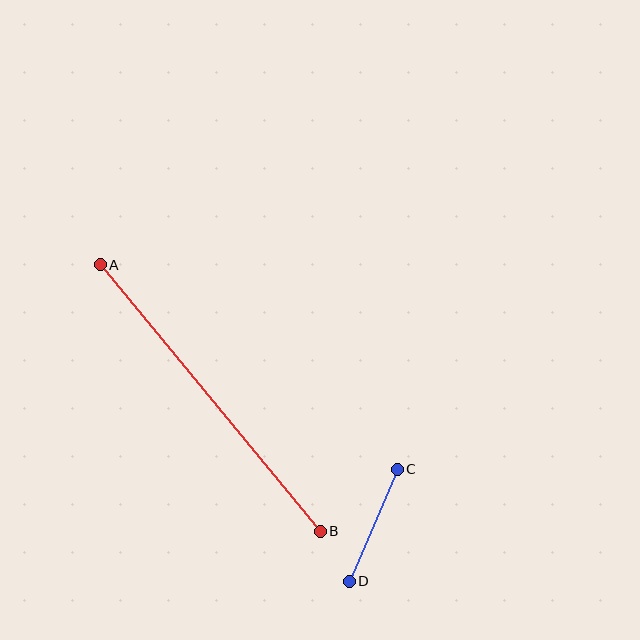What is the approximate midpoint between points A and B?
The midpoint is at approximately (210, 398) pixels.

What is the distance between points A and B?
The distance is approximately 346 pixels.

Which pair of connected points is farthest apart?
Points A and B are farthest apart.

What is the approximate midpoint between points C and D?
The midpoint is at approximately (373, 525) pixels.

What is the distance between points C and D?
The distance is approximately 122 pixels.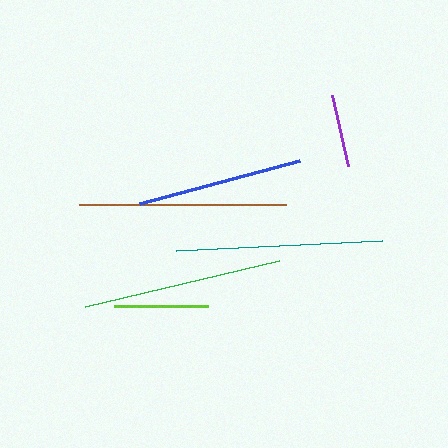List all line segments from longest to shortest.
From longest to shortest: brown, teal, green, blue, lime, purple.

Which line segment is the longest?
The brown line is the longest at approximately 207 pixels.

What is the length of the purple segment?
The purple segment is approximately 73 pixels long.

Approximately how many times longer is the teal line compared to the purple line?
The teal line is approximately 2.8 times the length of the purple line.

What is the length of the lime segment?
The lime segment is approximately 94 pixels long.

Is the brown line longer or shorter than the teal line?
The brown line is longer than the teal line.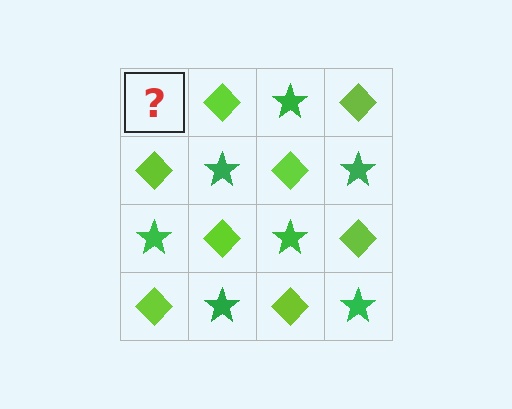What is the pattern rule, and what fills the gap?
The rule is that it alternates green star and lime diamond in a checkerboard pattern. The gap should be filled with a green star.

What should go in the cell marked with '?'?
The missing cell should contain a green star.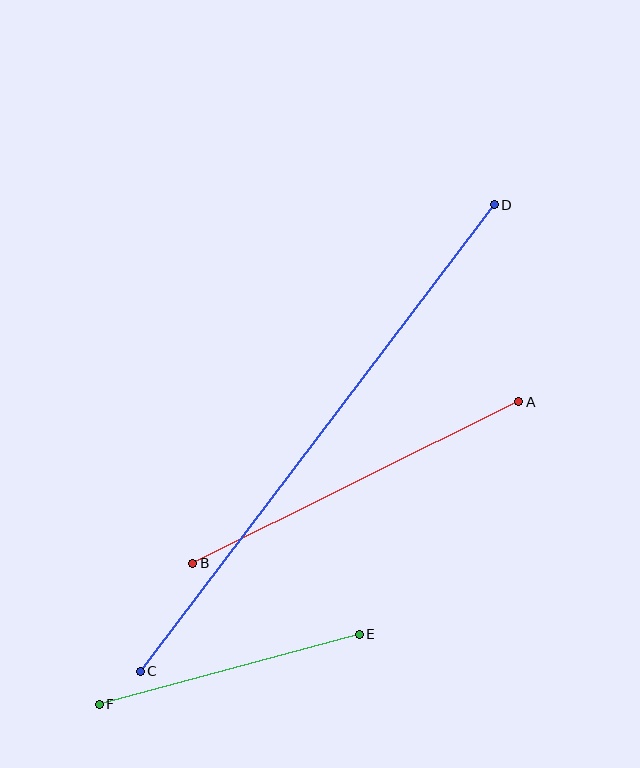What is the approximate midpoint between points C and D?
The midpoint is at approximately (317, 438) pixels.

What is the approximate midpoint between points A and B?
The midpoint is at approximately (356, 482) pixels.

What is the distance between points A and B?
The distance is approximately 364 pixels.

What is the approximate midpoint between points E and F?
The midpoint is at approximately (229, 669) pixels.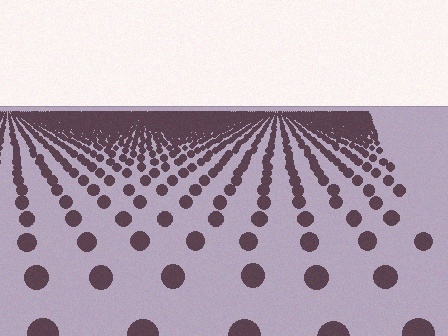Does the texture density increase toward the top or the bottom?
Density increases toward the top.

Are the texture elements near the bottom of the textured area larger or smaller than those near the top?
Larger. Near the bottom, elements are closer to the viewer and appear at a bigger on-screen size.